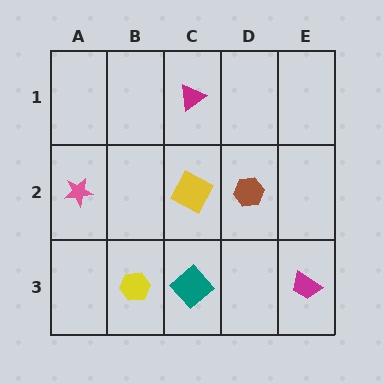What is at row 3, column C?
A teal diamond.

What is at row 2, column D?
A brown hexagon.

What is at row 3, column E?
A magenta trapezoid.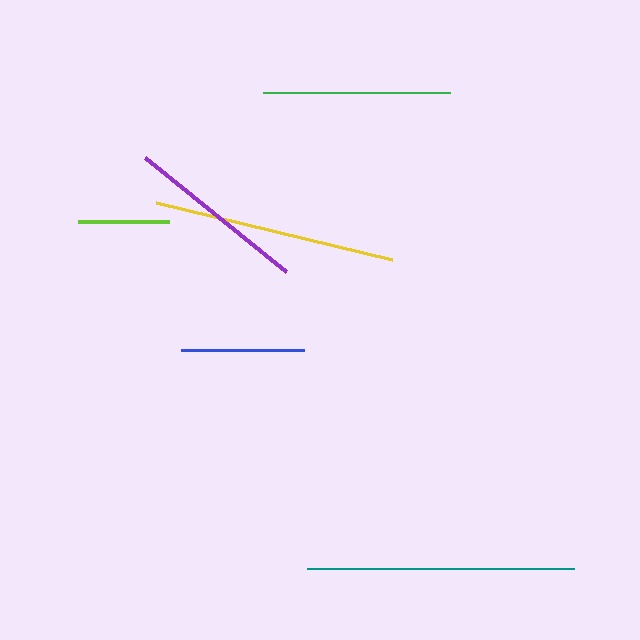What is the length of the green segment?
The green segment is approximately 186 pixels long.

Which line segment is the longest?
The teal line is the longest at approximately 267 pixels.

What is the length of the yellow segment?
The yellow segment is approximately 242 pixels long.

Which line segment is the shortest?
The lime line is the shortest at approximately 90 pixels.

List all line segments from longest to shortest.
From longest to shortest: teal, yellow, green, purple, blue, lime.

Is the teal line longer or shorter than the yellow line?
The teal line is longer than the yellow line.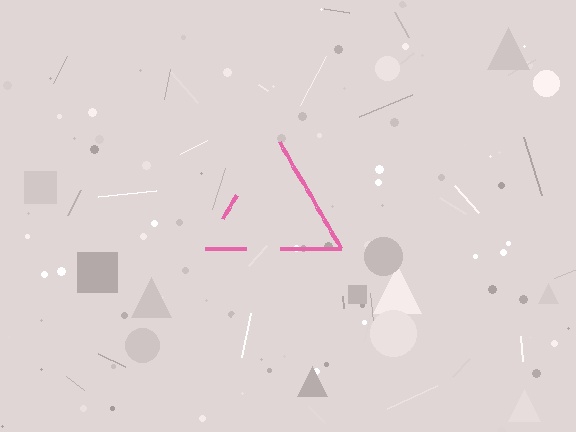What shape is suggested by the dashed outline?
The dashed outline suggests a triangle.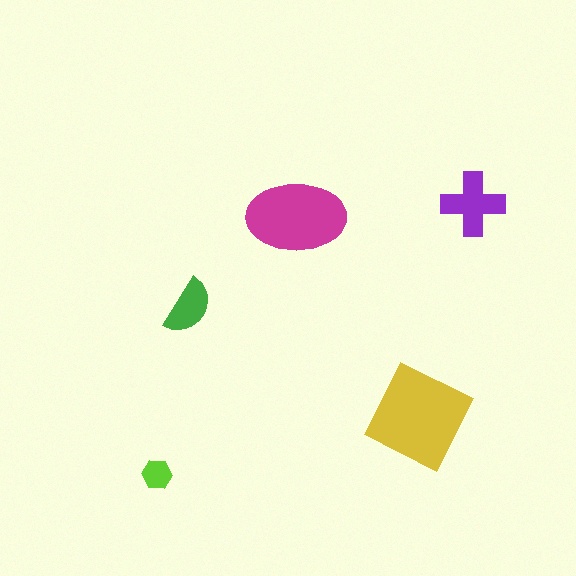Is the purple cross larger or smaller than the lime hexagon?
Larger.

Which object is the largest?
The yellow square.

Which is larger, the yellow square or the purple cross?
The yellow square.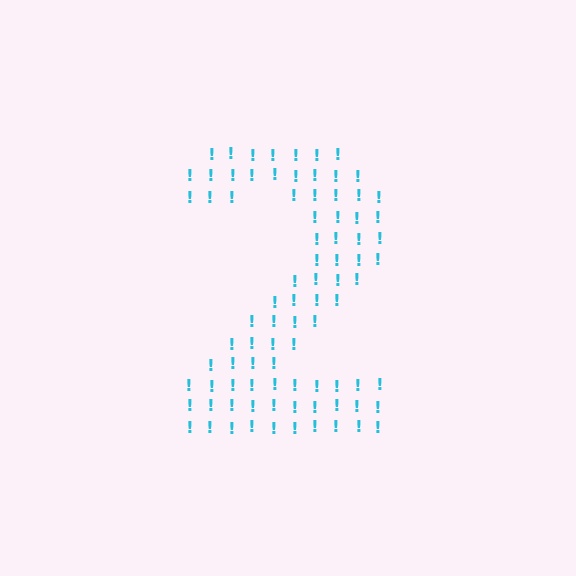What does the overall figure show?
The overall figure shows the digit 2.